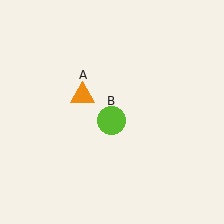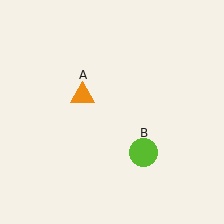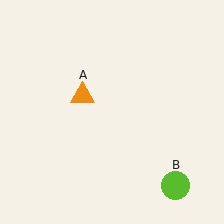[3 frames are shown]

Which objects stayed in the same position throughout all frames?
Orange triangle (object A) remained stationary.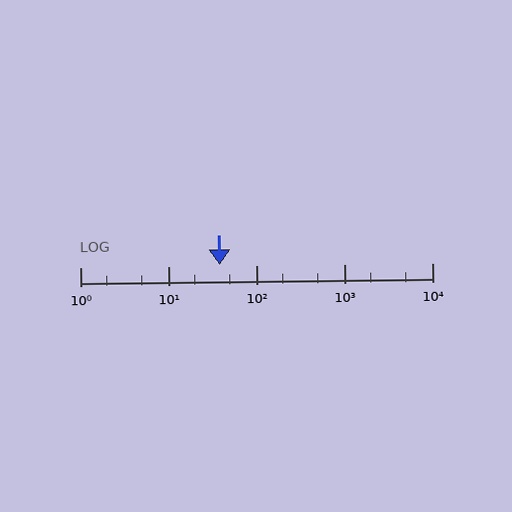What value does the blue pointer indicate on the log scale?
The pointer indicates approximately 38.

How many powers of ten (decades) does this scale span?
The scale spans 4 decades, from 1 to 10000.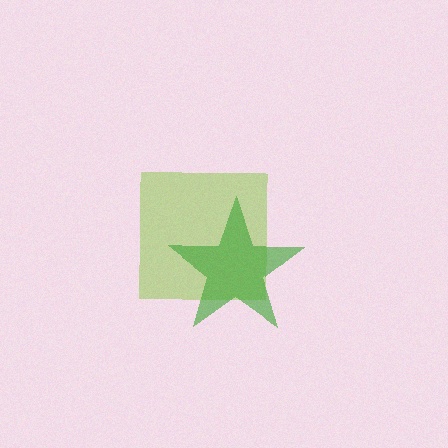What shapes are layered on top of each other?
The layered shapes are: a lime square, a green star.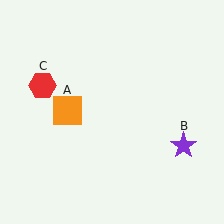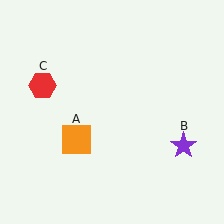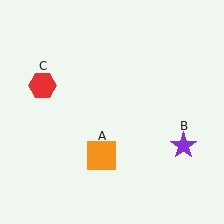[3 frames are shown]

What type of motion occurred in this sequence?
The orange square (object A) rotated counterclockwise around the center of the scene.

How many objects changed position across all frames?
1 object changed position: orange square (object A).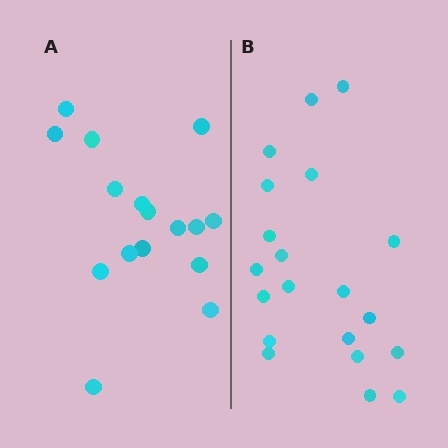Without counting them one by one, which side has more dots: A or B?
Region B (the right region) has more dots.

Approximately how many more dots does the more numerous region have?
Region B has about 4 more dots than region A.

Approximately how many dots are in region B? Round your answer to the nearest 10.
About 20 dots.